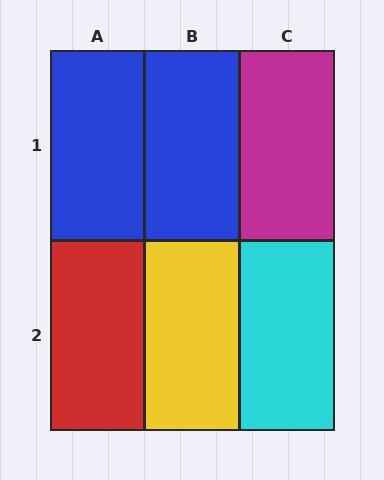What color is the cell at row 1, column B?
Blue.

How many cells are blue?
2 cells are blue.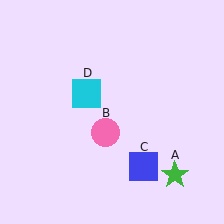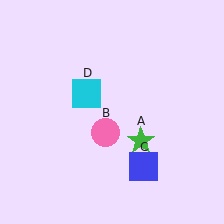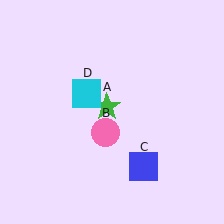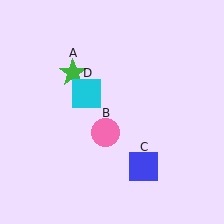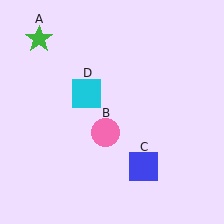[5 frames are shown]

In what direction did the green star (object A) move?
The green star (object A) moved up and to the left.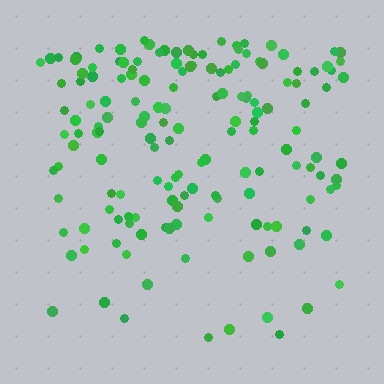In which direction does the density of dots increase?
From bottom to top, with the top side densest.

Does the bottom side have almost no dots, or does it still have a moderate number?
Still a moderate number, just noticeably fewer than the top.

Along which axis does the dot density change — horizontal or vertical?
Vertical.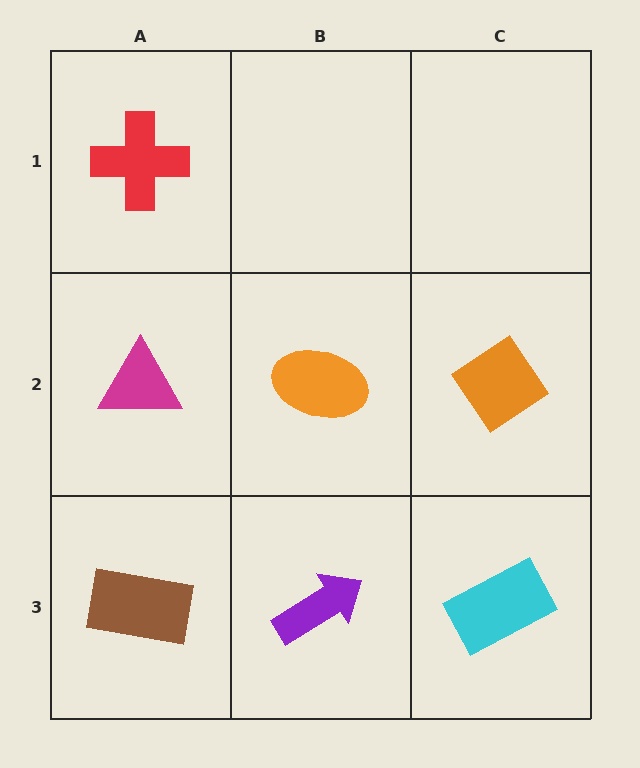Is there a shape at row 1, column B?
No, that cell is empty.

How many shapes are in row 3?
3 shapes.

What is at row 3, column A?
A brown rectangle.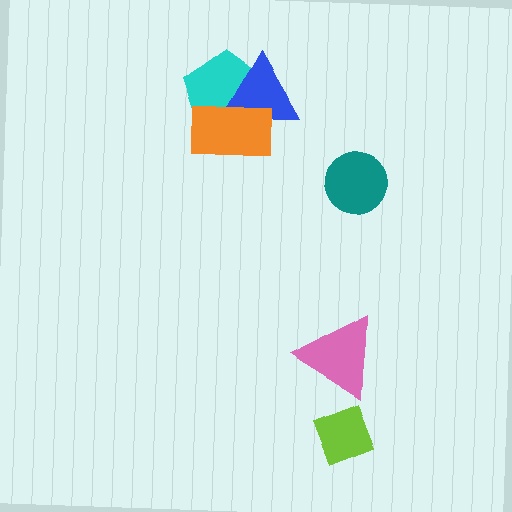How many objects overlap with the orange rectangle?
2 objects overlap with the orange rectangle.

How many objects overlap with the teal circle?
0 objects overlap with the teal circle.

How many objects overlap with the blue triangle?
2 objects overlap with the blue triangle.